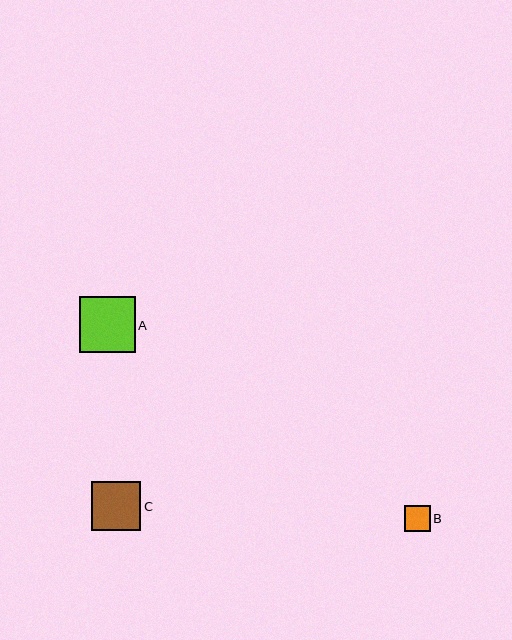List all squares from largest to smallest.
From largest to smallest: A, C, B.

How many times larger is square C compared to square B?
Square C is approximately 1.9 times the size of square B.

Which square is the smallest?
Square B is the smallest with a size of approximately 26 pixels.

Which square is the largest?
Square A is the largest with a size of approximately 56 pixels.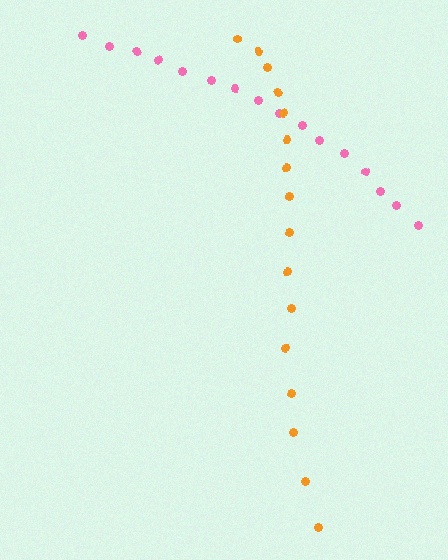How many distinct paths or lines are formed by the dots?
There are 2 distinct paths.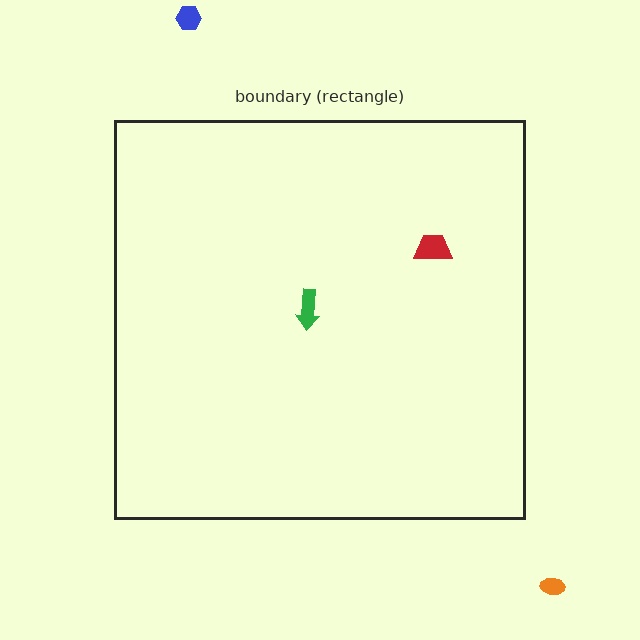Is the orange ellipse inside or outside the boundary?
Outside.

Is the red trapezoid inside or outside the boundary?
Inside.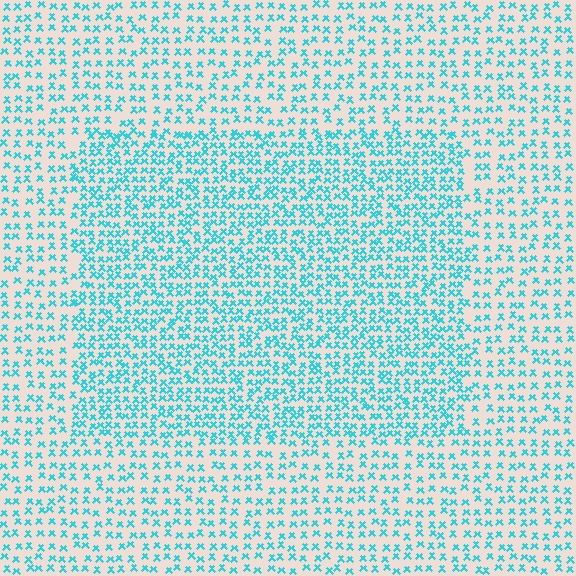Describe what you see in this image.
The image contains small cyan elements arranged at two different densities. A rectangle-shaped region is visible where the elements are more densely packed than the surrounding area.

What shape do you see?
I see a rectangle.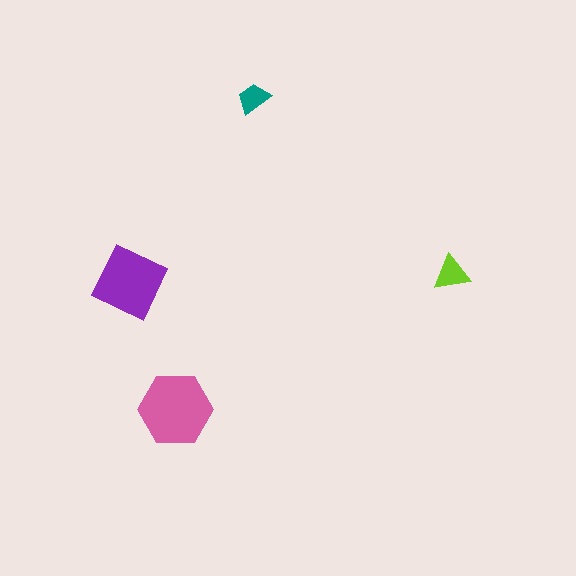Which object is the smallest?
The teal trapezoid.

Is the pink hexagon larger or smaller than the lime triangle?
Larger.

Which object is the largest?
The pink hexagon.